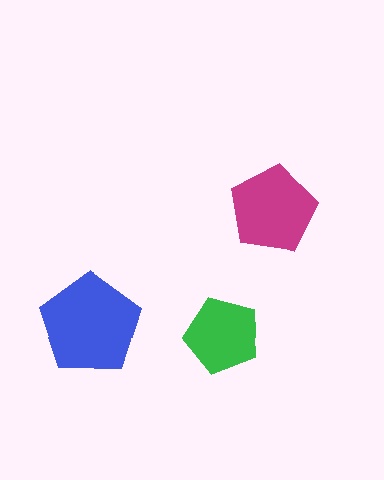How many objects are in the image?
There are 3 objects in the image.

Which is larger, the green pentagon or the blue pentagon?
The blue one.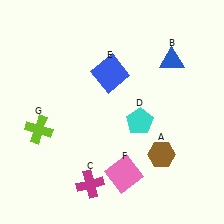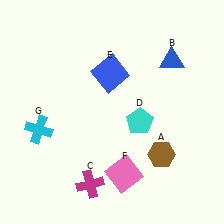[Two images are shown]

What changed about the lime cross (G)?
In Image 1, G is lime. In Image 2, it changed to cyan.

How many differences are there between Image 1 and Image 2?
There is 1 difference between the two images.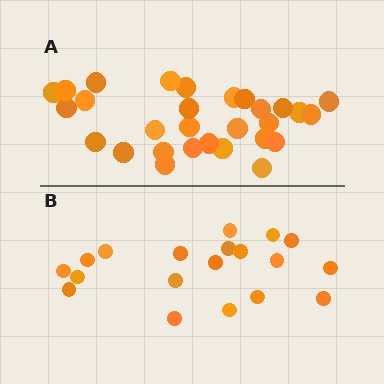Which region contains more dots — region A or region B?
Region A (the top region) has more dots.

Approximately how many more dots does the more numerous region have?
Region A has roughly 10 or so more dots than region B.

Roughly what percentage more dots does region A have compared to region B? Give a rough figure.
About 55% more.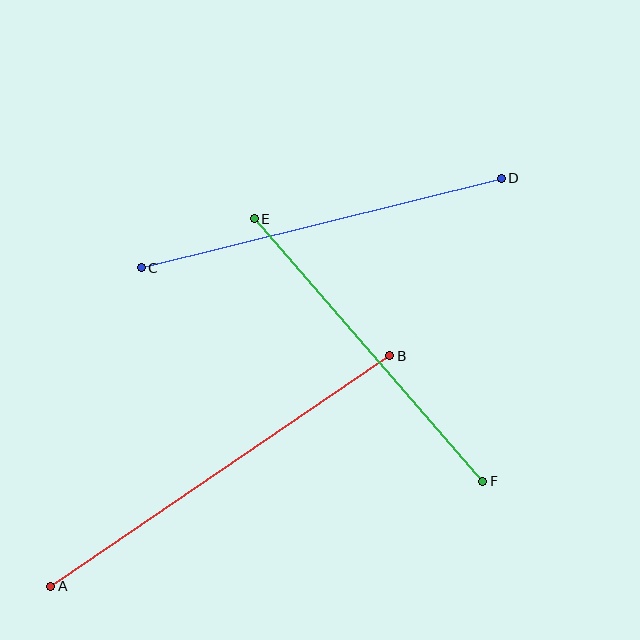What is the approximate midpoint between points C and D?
The midpoint is at approximately (321, 223) pixels.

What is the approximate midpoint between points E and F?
The midpoint is at approximately (368, 350) pixels.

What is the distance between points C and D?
The distance is approximately 371 pixels.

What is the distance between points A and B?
The distance is approximately 410 pixels.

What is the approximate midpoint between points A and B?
The midpoint is at approximately (220, 471) pixels.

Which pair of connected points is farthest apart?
Points A and B are farthest apart.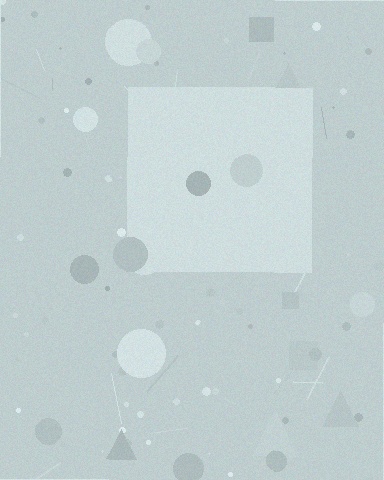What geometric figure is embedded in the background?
A square is embedded in the background.